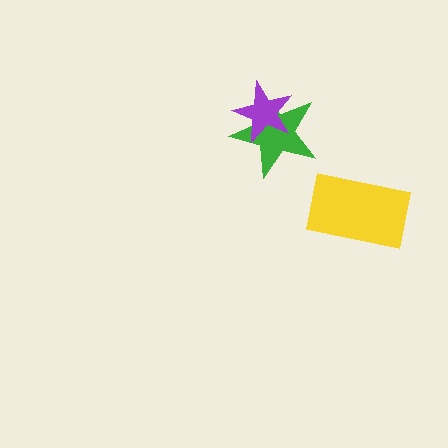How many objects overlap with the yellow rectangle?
0 objects overlap with the yellow rectangle.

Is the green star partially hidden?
Yes, it is partially covered by another shape.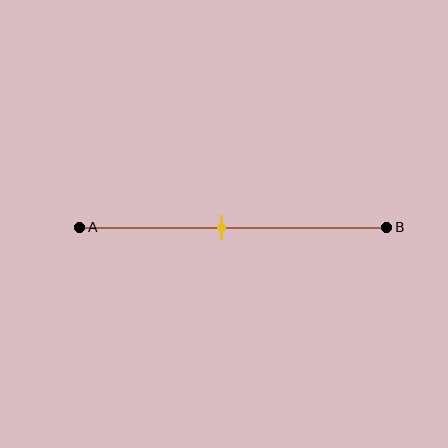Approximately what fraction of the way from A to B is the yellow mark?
The yellow mark is approximately 45% of the way from A to B.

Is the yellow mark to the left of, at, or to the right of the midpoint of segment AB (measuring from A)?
The yellow mark is to the left of the midpoint of segment AB.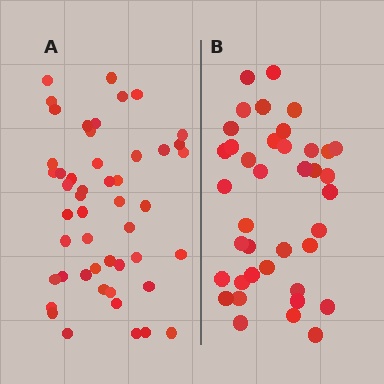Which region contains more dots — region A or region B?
Region A (the left region) has more dots.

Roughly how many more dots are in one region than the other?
Region A has roughly 10 or so more dots than region B.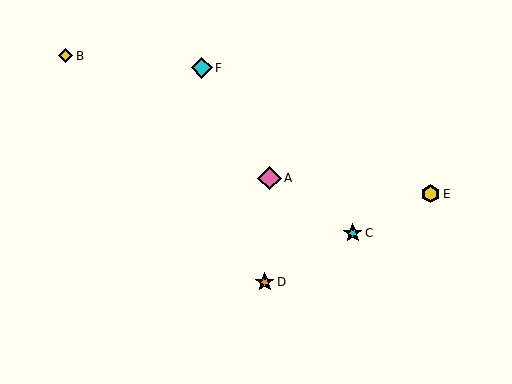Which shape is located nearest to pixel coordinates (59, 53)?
The yellow diamond (labeled B) at (66, 56) is nearest to that location.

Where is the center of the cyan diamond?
The center of the cyan diamond is at (202, 68).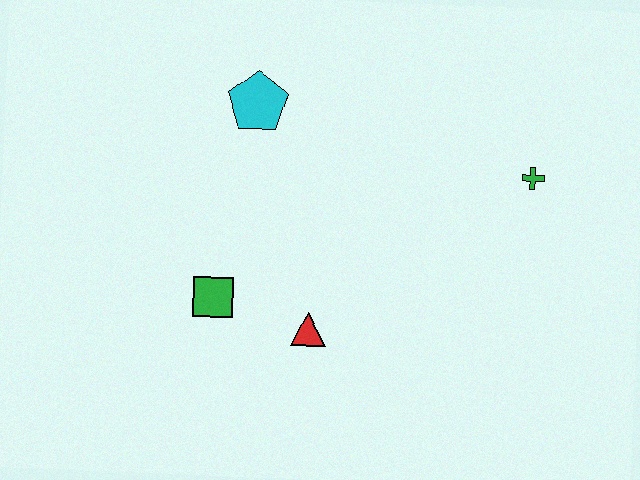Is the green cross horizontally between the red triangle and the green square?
No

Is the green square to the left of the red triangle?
Yes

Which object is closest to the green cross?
The red triangle is closest to the green cross.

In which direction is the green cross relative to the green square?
The green cross is to the right of the green square.